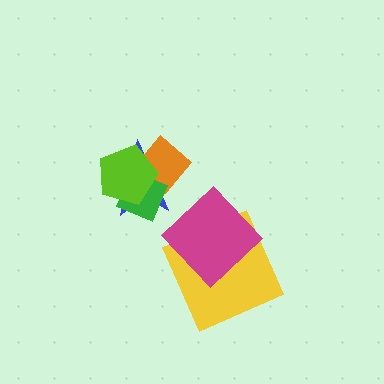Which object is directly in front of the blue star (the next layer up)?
The orange diamond is directly in front of the blue star.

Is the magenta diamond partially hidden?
No, no other shape covers it.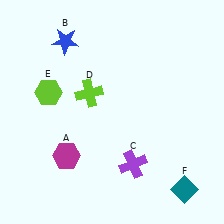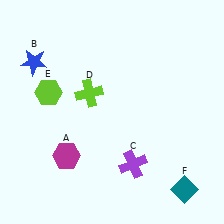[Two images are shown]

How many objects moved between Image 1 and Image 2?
1 object moved between the two images.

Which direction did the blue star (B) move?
The blue star (B) moved left.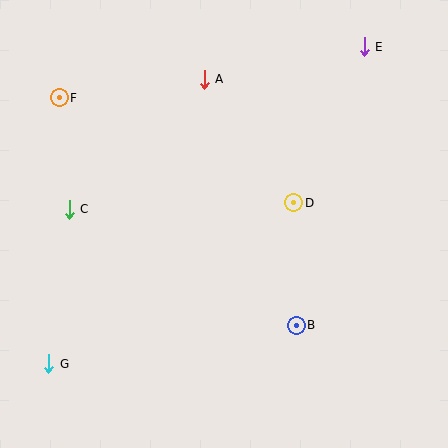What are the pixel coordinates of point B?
Point B is at (296, 325).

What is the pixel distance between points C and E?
The distance between C and E is 337 pixels.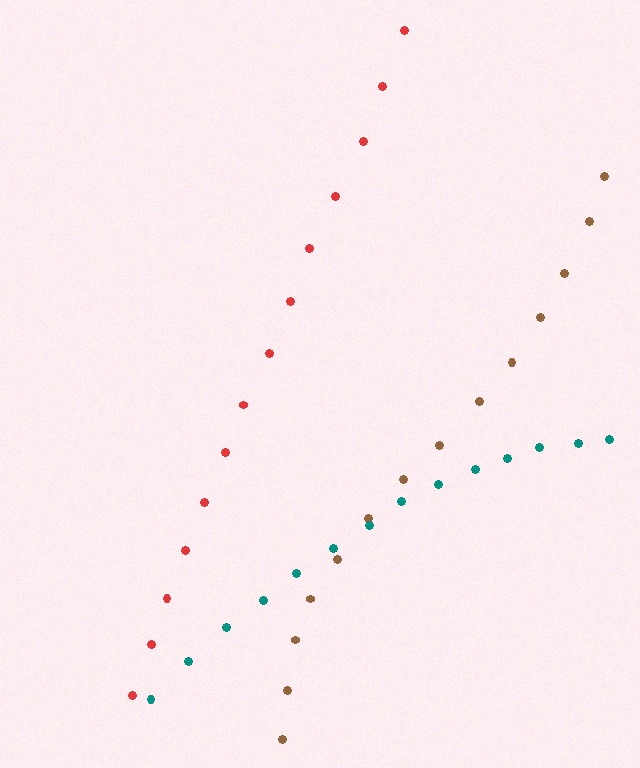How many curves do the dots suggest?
There are 3 distinct paths.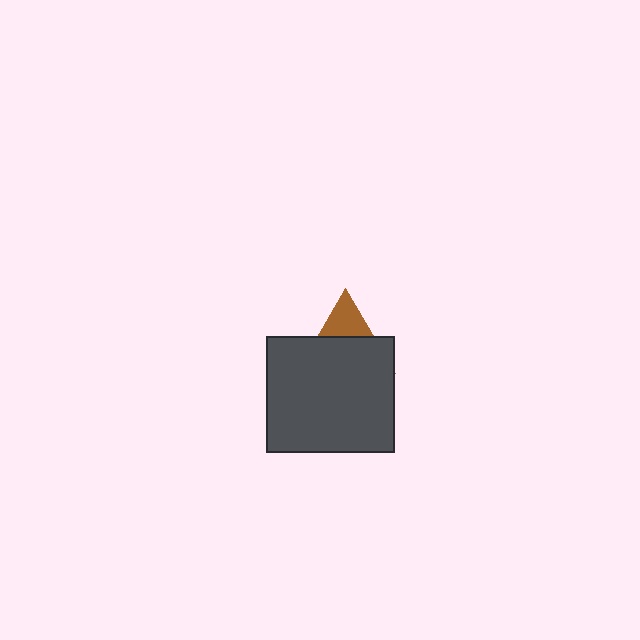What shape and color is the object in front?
The object in front is a dark gray rectangle.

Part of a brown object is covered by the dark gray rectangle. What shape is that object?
It is a triangle.